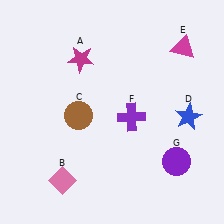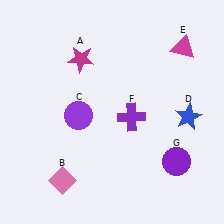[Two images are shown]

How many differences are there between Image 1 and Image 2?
There is 1 difference between the two images.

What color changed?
The circle (C) changed from brown in Image 1 to purple in Image 2.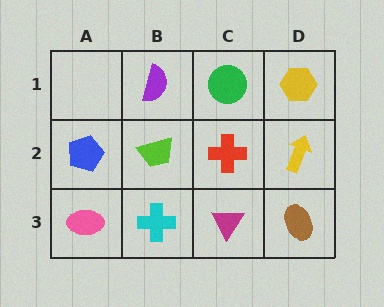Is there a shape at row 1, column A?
No, that cell is empty.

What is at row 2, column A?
A blue pentagon.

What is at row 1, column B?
A purple semicircle.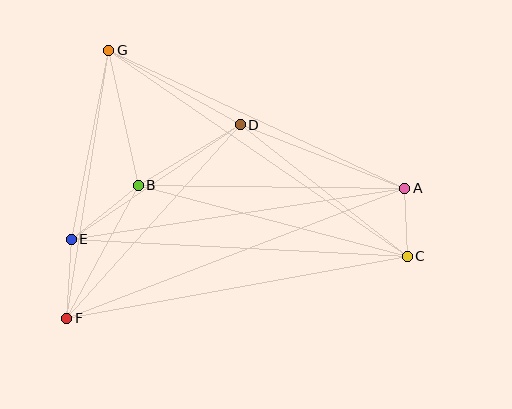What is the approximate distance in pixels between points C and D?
The distance between C and D is approximately 213 pixels.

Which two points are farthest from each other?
Points C and G are farthest from each other.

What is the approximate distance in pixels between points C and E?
The distance between C and E is approximately 336 pixels.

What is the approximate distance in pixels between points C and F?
The distance between C and F is approximately 346 pixels.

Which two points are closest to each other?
Points A and C are closest to each other.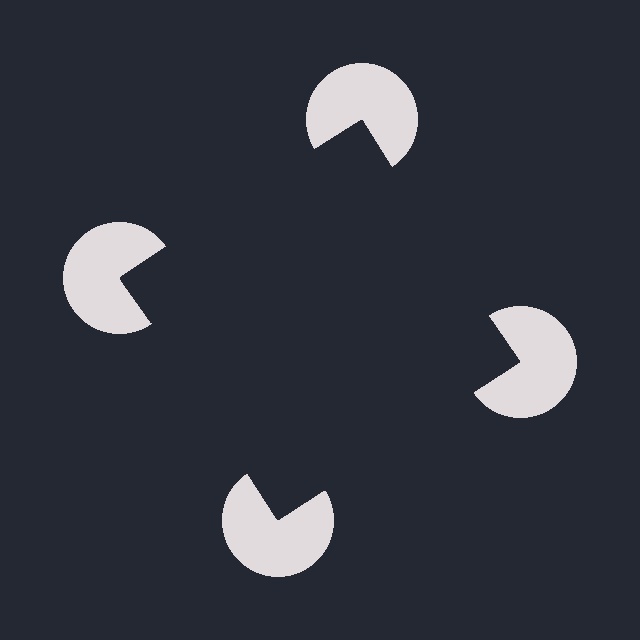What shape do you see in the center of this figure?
An illusory square — its edges are inferred from the aligned wedge cuts in the pac-man discs, not physically drawn.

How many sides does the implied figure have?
4 sides.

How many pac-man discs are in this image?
There are 4 — one at each vertex of the illusory square.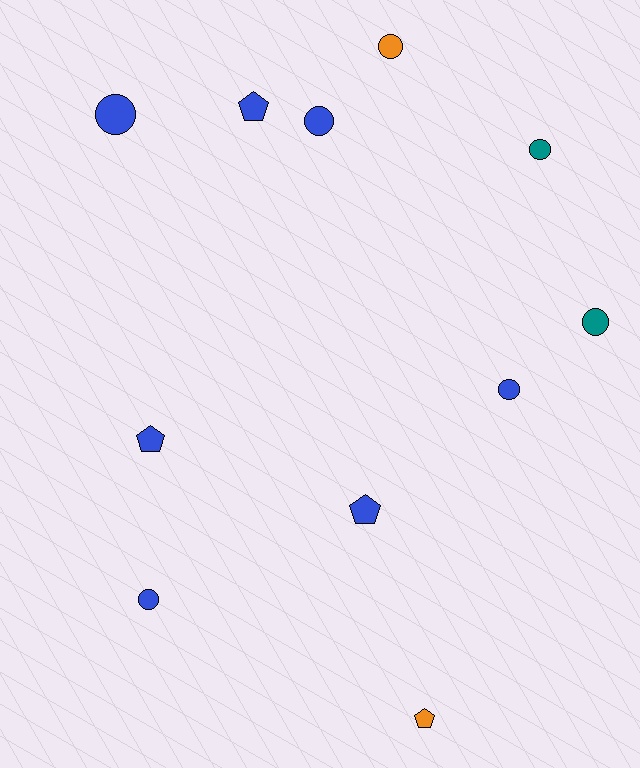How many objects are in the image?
There are 11 objects.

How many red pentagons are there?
There are no red pentagons.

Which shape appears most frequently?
Circle, with 7 objects.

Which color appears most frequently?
Blue, with 7 objects.